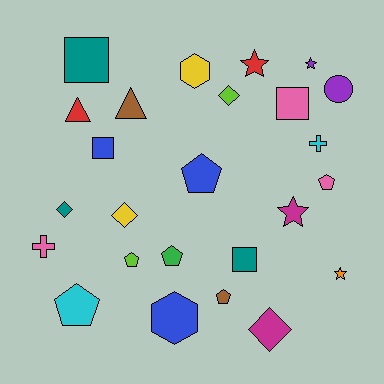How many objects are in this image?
There are 25 objects.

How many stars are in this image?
There are 4 stars.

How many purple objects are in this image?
There are 2 purple objects.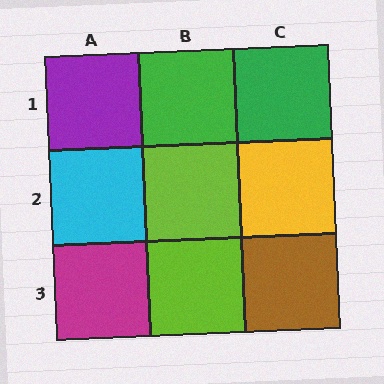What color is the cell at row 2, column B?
Lime.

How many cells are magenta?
1 cell is magenta.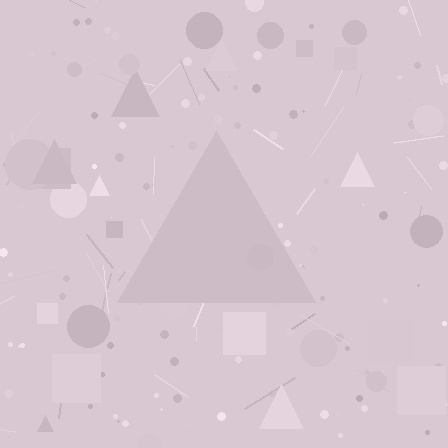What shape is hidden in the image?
A triangle is hidden in the image.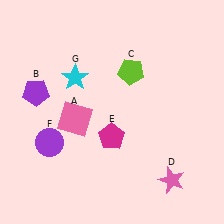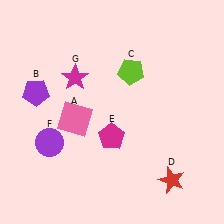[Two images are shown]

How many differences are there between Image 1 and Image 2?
There are 2 differences between the two images.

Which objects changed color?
D changed from pink to red. G changed from cyan to magenta.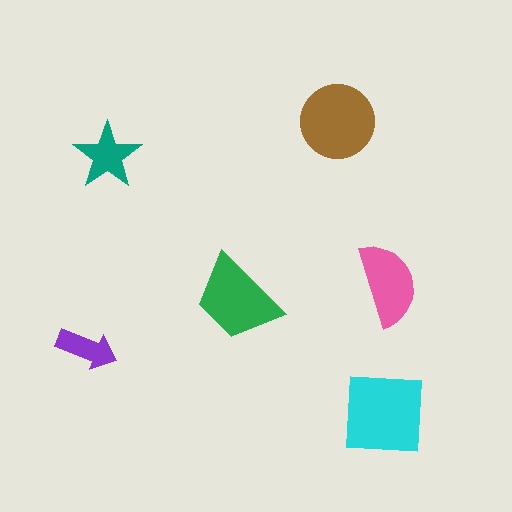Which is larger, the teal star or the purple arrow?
The teal star.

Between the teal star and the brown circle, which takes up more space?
The brown circle.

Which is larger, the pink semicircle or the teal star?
The pink semicircle.